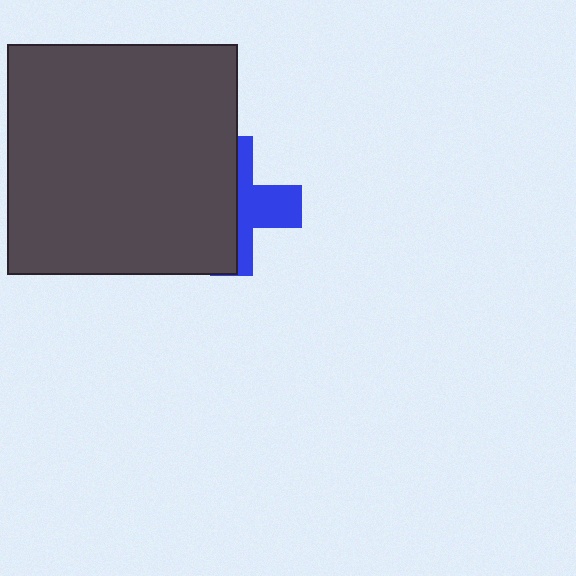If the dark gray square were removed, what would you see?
You would see the complete blue cross.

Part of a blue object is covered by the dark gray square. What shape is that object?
It is a cross.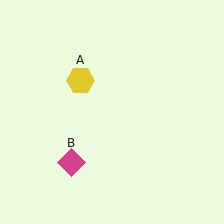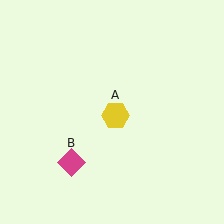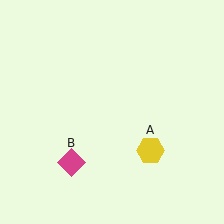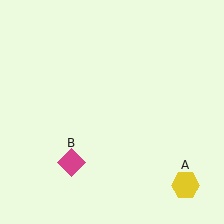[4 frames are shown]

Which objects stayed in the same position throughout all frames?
Magenta diamond (object B) remained stationary.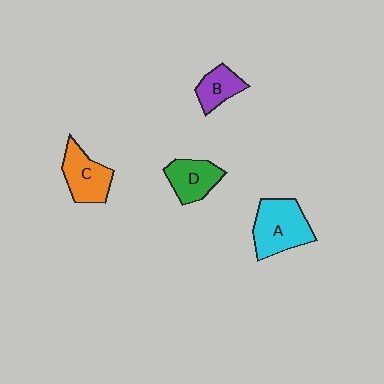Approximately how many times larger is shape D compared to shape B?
Approximately 1.3 times.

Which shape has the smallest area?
Shape B (purple).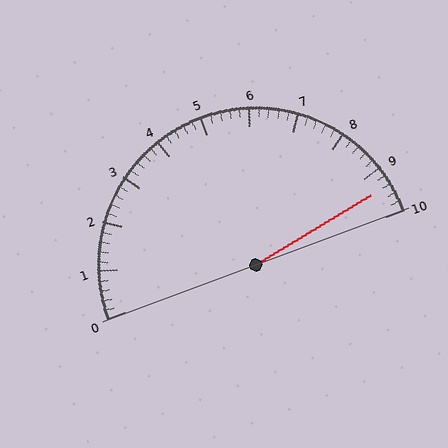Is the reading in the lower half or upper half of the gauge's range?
The reading is in the upper half of the range (0 to 10).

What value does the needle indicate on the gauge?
The needle indicates approximately 9.4.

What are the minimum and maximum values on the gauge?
The gauge ranges from 0 to 10.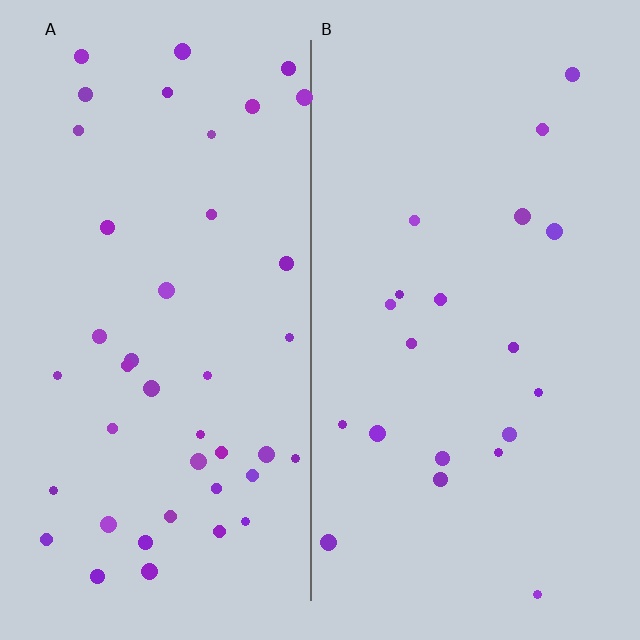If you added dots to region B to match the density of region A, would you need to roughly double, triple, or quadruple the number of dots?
Approximately double.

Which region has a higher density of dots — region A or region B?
A (the left).